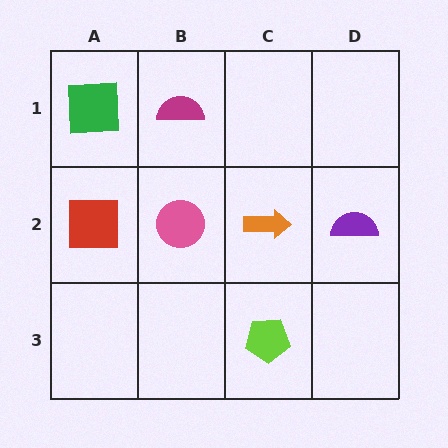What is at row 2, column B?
A pink circle.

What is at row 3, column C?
A lime pentagon.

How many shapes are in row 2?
4 shapes.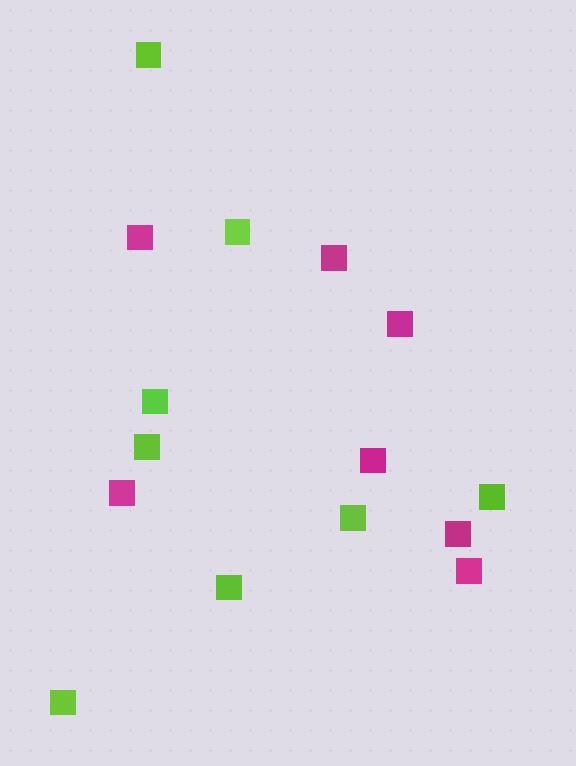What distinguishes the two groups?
There are 2 groups: one group of lime squares (8) and one group of magenta squares (7).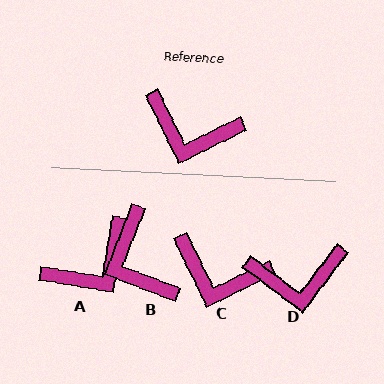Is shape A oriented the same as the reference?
No, it is off by about 54 degrees.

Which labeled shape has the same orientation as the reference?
C.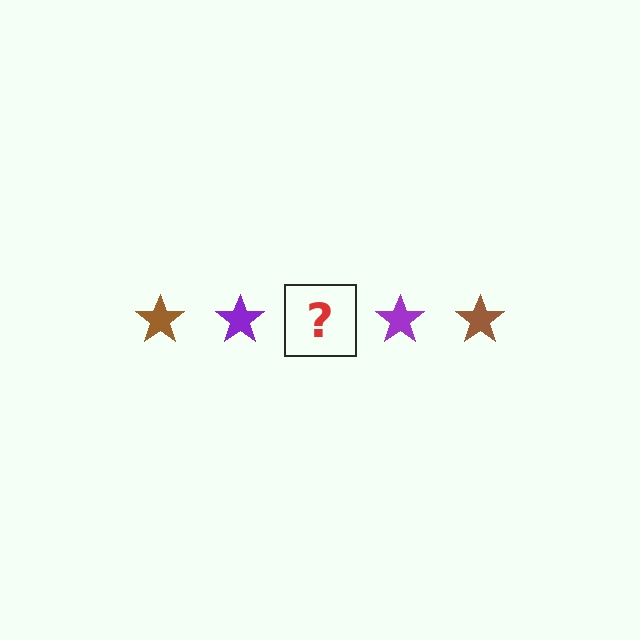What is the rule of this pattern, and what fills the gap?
The rule is that the pattern cycles through brown, purple stars. The gap should be filled with a brown star.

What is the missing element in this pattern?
The missing element is a brown star.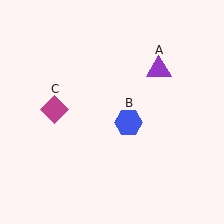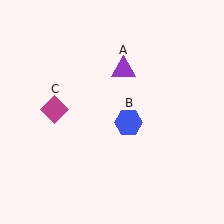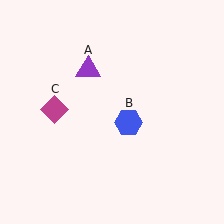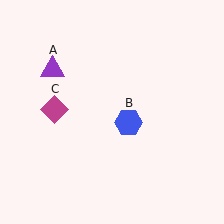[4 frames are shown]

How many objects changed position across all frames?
1 object changed position: purple triangle (object A).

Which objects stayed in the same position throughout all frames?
Blue hexagon (object B) and magenta diamond (object C) remained stationary.